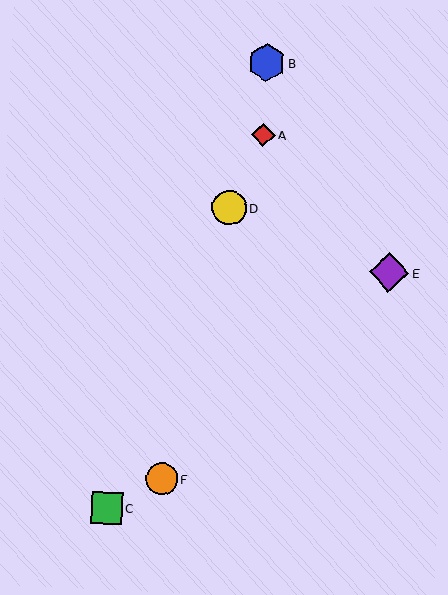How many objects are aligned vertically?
2 objects (A, B) are aligned vertically.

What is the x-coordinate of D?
Object D is at x≈229.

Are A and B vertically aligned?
Yes, both are at x≈263.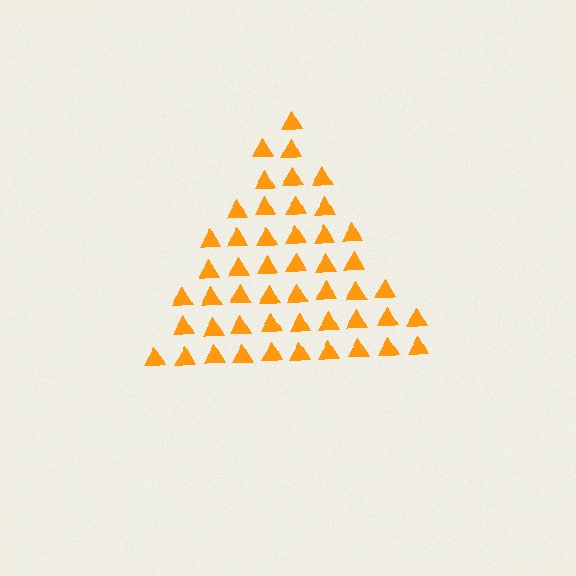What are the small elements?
The small elements are triangles.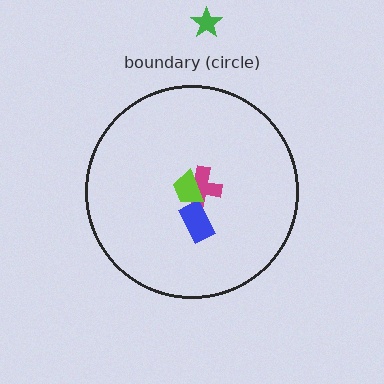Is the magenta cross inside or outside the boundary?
Inside.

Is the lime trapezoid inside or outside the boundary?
Inside.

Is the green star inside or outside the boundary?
Outside.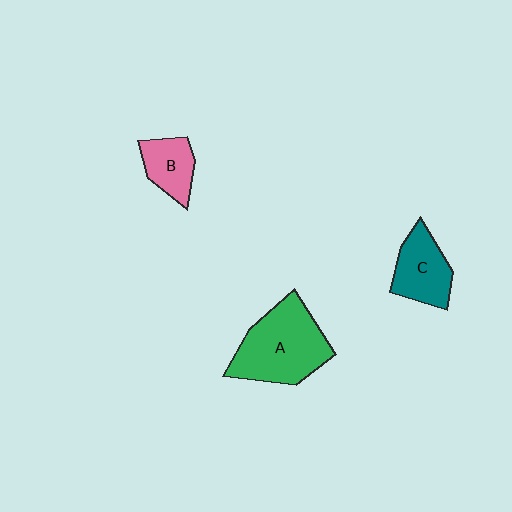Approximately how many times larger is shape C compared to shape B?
Approximately 1.3 times.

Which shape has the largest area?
Shape A (green).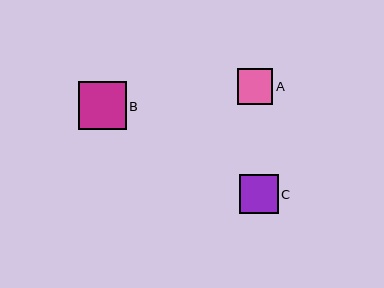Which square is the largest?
Square B is the largest with a size of approximately 48 pixels.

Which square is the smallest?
Square A is the smallest with a size of approximately 36 pixels.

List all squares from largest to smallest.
From largest to smallest: B, C, A.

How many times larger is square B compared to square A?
Square B is approximately 1.3 times the size of square A.